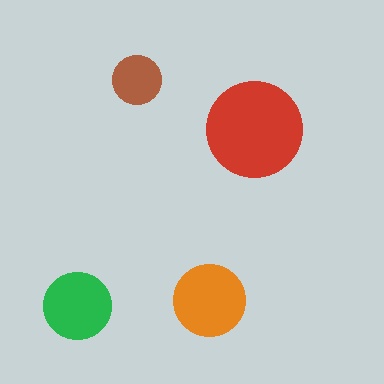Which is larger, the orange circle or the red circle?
The red one.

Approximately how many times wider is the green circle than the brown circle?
About 1.5 times wider.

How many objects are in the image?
There are 4 objects in the image.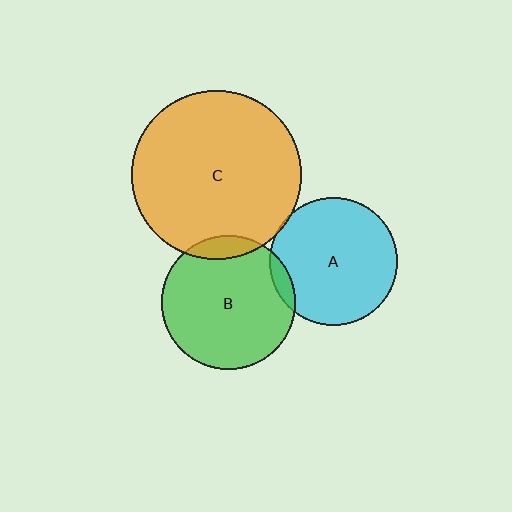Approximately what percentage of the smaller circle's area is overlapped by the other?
Approximately 10%.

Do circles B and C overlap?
Yes.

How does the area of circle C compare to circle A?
Approximately 1.8 times.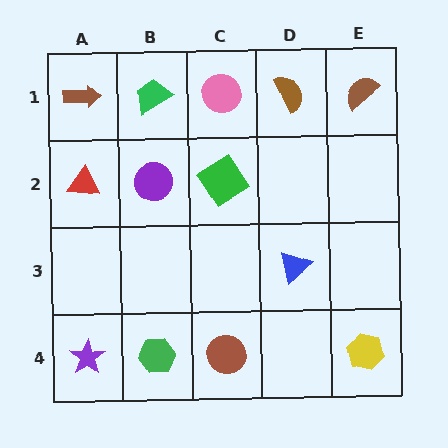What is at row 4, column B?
A green hexagon.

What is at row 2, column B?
A purple circle.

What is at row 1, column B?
A green trapezoid.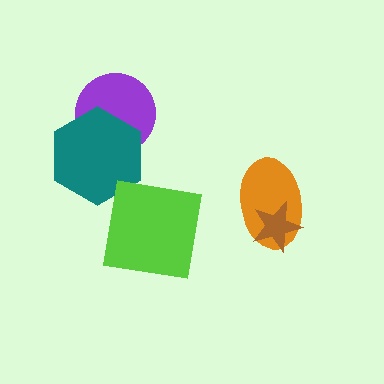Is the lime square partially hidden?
No, no other shape covers it.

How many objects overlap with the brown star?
1 object overlaps with the brown star.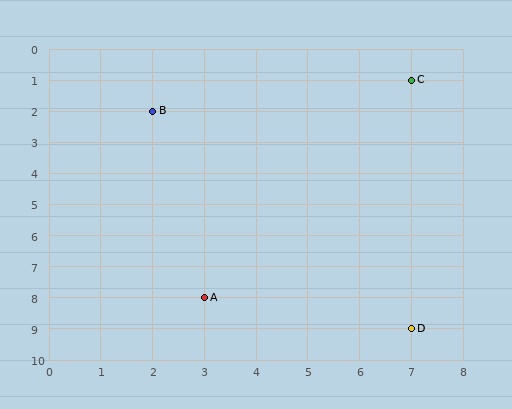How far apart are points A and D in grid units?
Points A and D are 4 columns and 1 row apart (about 4.1 grid units diagonally).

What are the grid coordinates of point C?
Point C is at grid coordinates (7, 1).